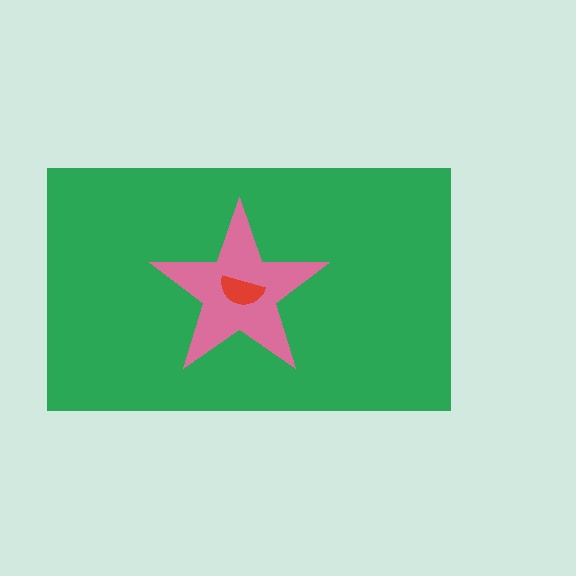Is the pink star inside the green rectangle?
Yes.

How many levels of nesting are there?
3.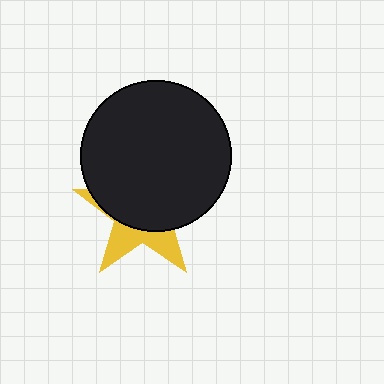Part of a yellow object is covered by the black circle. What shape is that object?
It is a star.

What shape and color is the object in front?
The object in front is a black circle.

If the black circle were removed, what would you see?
You would see the complete yellow star.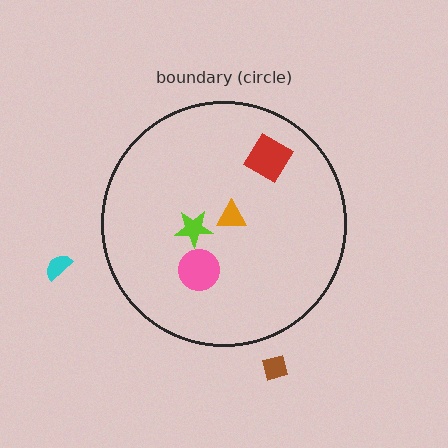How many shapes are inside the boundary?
4 inside, 2 outside.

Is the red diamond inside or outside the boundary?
Inside.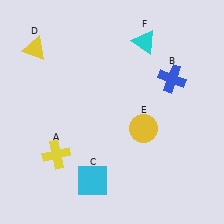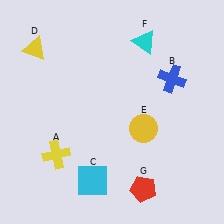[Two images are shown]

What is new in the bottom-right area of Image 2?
A red pentagon (G) was added in the bottom-right area of Image 2.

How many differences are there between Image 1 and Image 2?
There is 1 difference between the two images.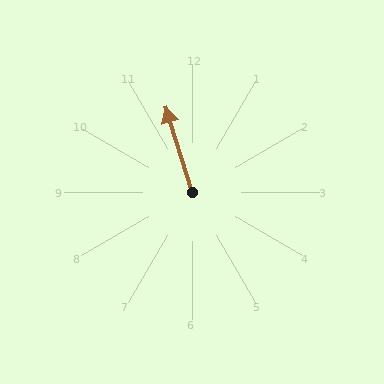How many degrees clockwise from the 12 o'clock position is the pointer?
Approximately 343 degrees.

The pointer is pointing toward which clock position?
Roughly 11 o'clock.